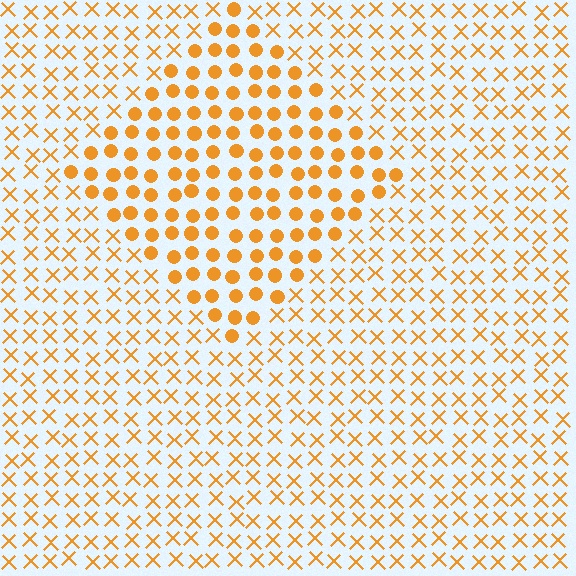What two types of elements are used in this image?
The image uses circles inside the diamond region and X marks outside it.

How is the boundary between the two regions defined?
The boundary is defined by a change in element shape: circles inside vs. X marks outside. All elements share the same color and spacing.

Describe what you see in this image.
The image is filled with small orange elements arranged in a uniform grid. A diamond-shaped region contains circles, while the surrounding area contains X marks. The boundary is defined purely by the change in element shape.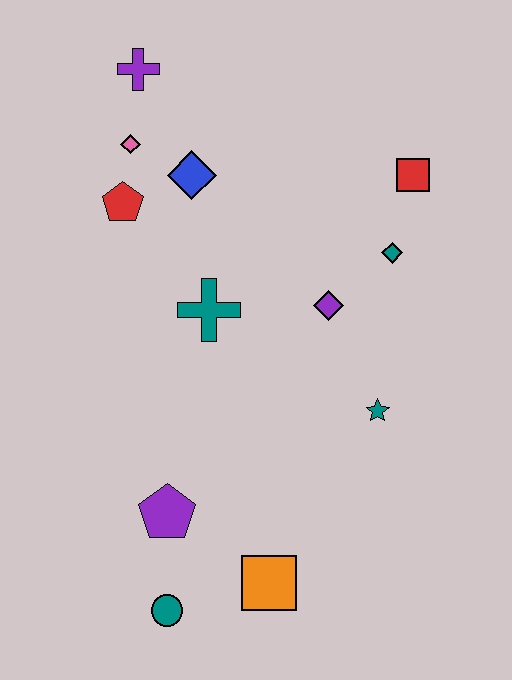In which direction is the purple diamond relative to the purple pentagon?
The purple diamond is above the purple pentagon.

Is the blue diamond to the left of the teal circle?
No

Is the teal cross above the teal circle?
Yes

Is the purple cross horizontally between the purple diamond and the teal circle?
No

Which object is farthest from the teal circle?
The purple cross is farthest from the teal circle.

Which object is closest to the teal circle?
The purple pentagon is closest to the teal circle.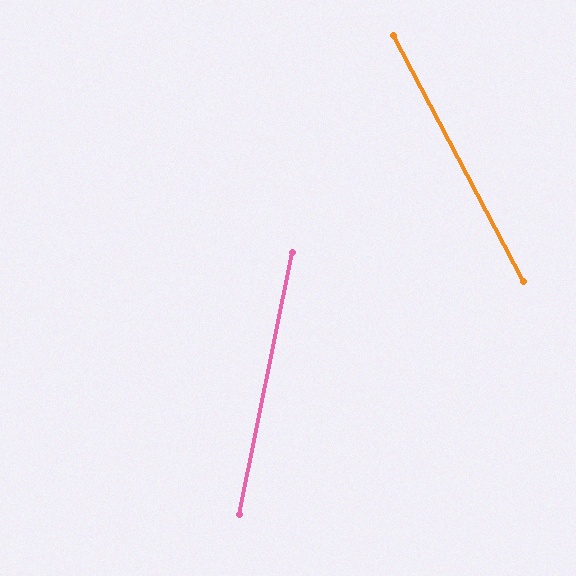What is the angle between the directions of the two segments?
Approximately 39 degrees.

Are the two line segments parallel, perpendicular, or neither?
Neither parallel nor perpendicular — they differ by about 39°.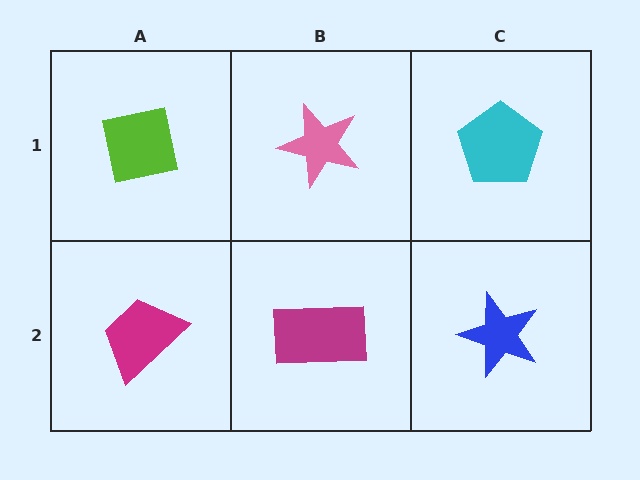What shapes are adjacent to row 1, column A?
A magenta trapezoid (row 2, column A), a pink star (row 1, column B).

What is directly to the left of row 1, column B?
A lime square.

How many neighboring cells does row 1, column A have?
2.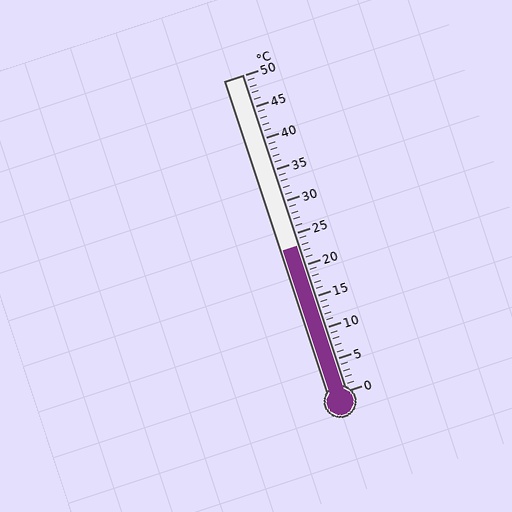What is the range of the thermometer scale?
The thermometer scale ranges from 0°C to 50°C.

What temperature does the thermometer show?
The thermometer shows approximately 23°C.